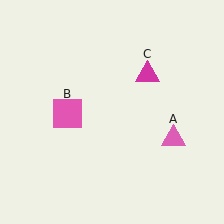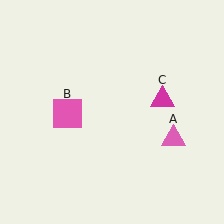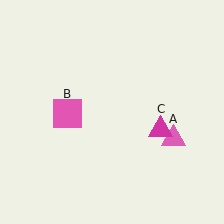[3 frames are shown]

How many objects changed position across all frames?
1 object changed position: magenta triangle (object C).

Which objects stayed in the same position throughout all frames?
Pink triangle (object A) and pink square (object B) remained stationary.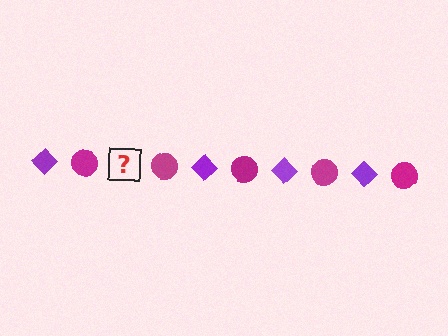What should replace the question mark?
The question mark should be replaced with a purple diamond.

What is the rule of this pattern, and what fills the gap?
The rule is that the pattern alternates between purple diamond and magenta circle. The gap should be filled with a purple diamond.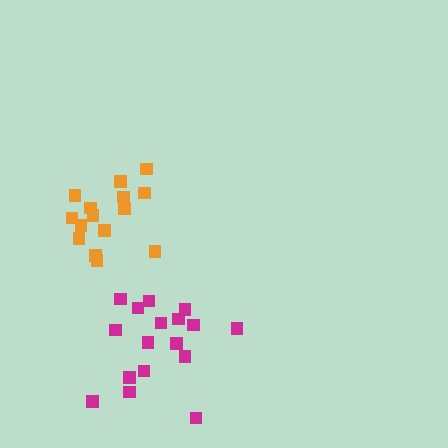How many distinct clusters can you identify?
There are 2 distinct clusters.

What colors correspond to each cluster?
The clusters are colored: magenta, orange.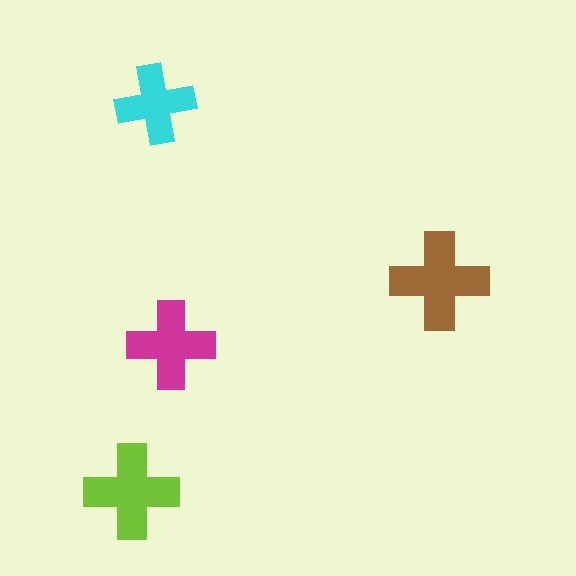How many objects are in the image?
There are 4 objects in the image.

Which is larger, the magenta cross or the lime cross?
The lime one.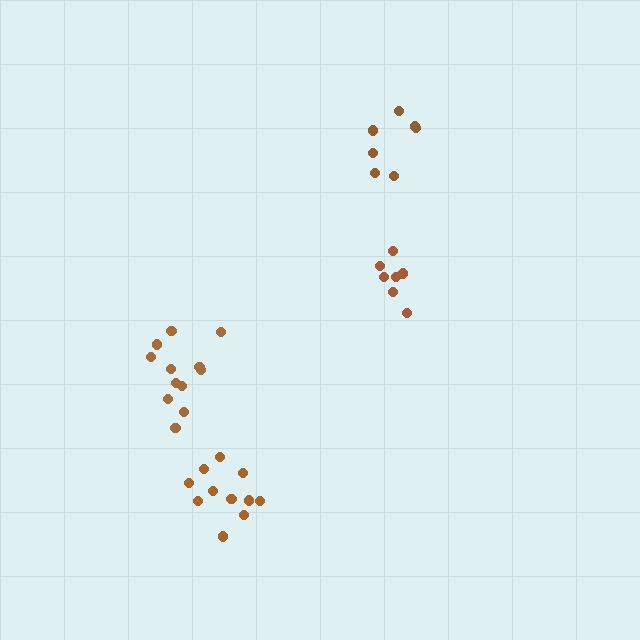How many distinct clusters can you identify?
There are 4 distinct clusters.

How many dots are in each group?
Group 1: 7 dots, Group 2: 11 dots, Group 3: 7 dots, Group 4: 12 dots (37 total).